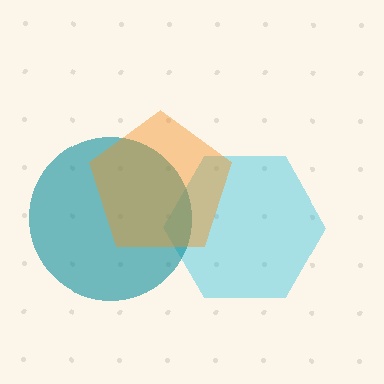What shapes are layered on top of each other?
The layered shapes are: a cyan hexagon, a teal circle, an orange pentagon.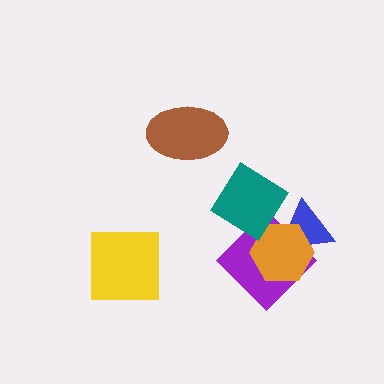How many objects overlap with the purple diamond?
3 objects overlap with the purple diamond.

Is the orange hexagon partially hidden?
Yes, it is partially covered by another shape.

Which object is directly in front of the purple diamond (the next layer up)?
The orange hexagon is directly in front of the purple diamond.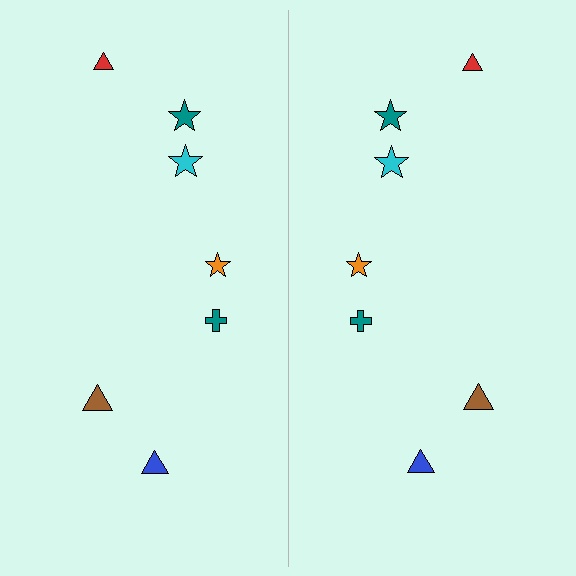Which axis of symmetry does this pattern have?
The pattern has a vertical axis of symmetry running through the center of the image.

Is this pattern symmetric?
Yes, this pattern has bilateral (reflection) symmetry.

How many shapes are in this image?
There are 14 shapes in this image.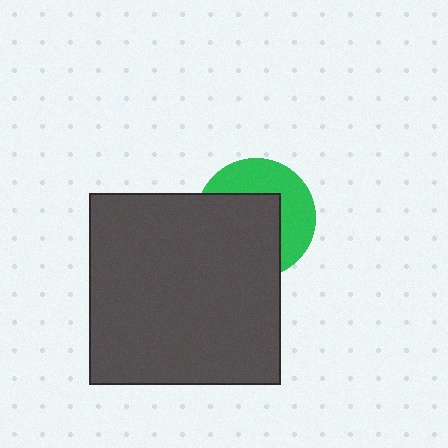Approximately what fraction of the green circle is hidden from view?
Roughly 56% of the green circle is hidden behind the dark gray square.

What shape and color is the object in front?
The object in front is a dark gray square.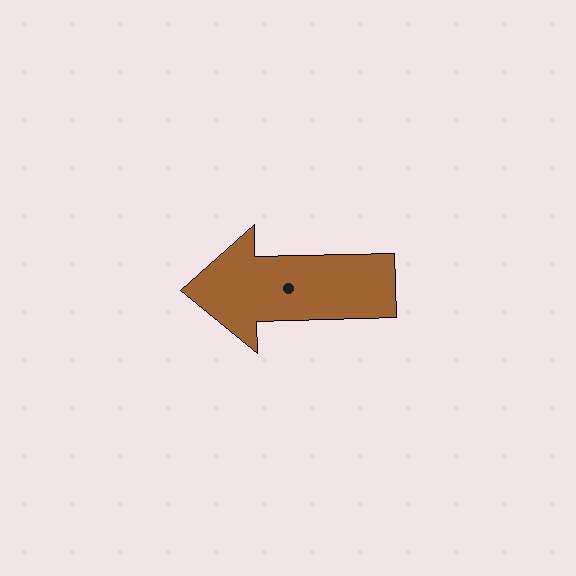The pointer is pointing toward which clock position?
Roughly 9 o'clock.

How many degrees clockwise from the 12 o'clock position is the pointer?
Approximately 269 degrees.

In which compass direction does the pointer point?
West.